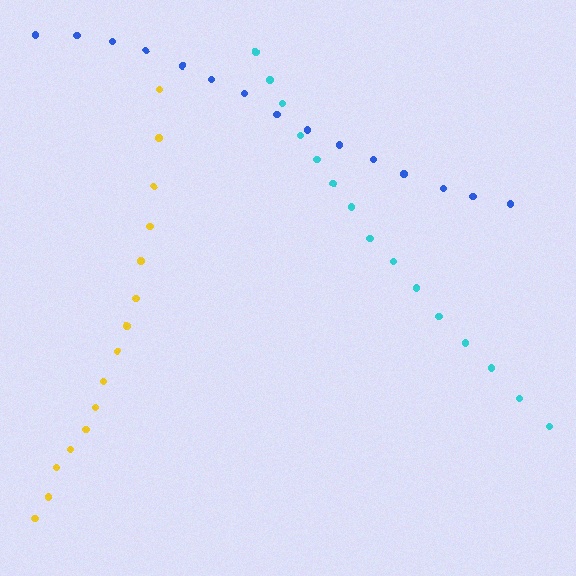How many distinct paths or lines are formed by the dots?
There are 3 distinct paths.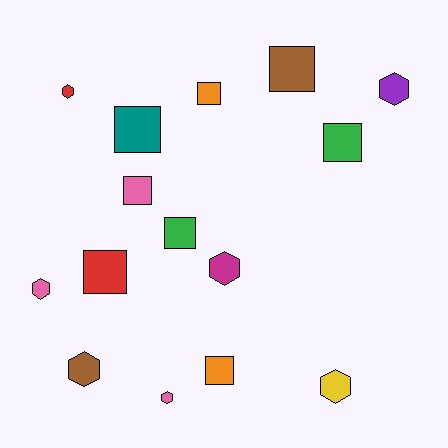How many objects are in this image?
There are 15 objects.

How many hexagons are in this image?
There are 7 hexagons.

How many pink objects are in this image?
There are 3 pink objects.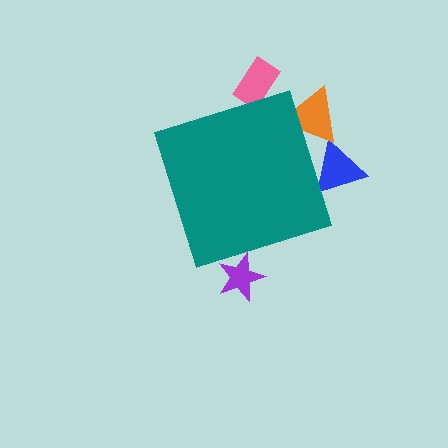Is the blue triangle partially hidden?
Yes, the blue triangle is partially hidden behind the teal diamond.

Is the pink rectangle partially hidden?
Yes, the pink rectangle is partially hidden behind the teal diamond.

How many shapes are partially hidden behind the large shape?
4 shapes are partially hidden.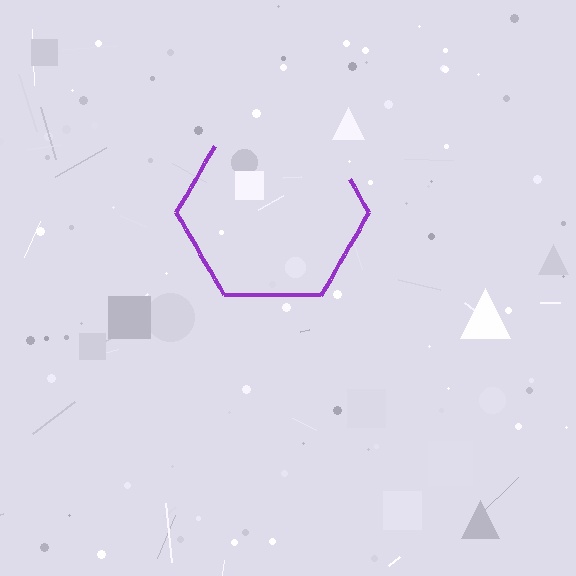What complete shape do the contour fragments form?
The contour fragments form a hexagon.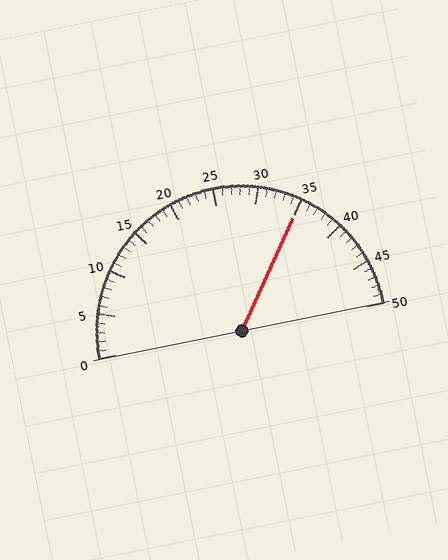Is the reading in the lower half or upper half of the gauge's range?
The reading is in the upper half of the range (0 to 50).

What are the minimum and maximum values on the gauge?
The gauge ranges from 0 to 50.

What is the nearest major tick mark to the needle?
The nearest major tick mark is 35.